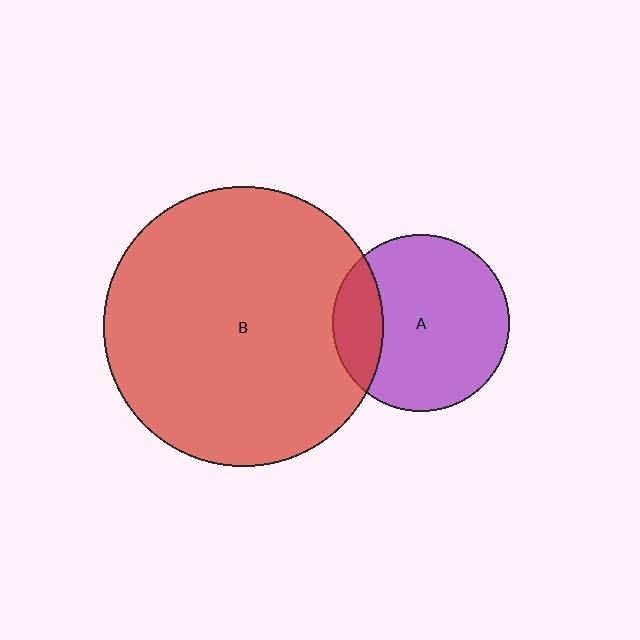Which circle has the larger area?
Circle B (red).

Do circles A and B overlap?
Yes.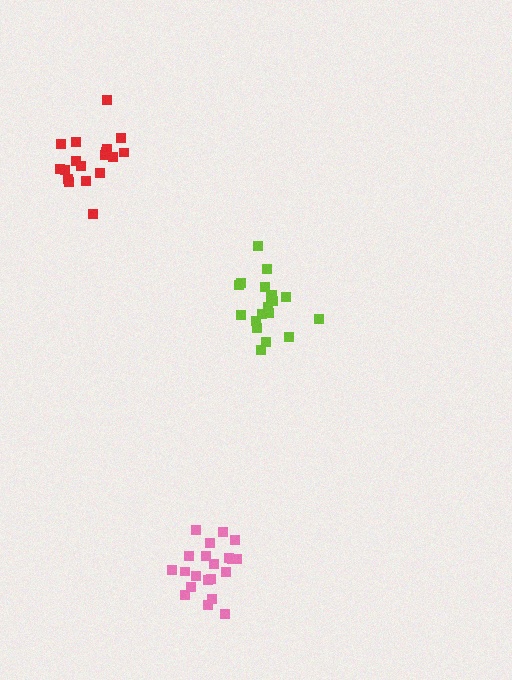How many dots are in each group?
Group 1: 21 dots, Group 2: 18 dots, Group 3: 20 dots (59 total).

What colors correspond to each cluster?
The clusters are colored: pink, red, lime.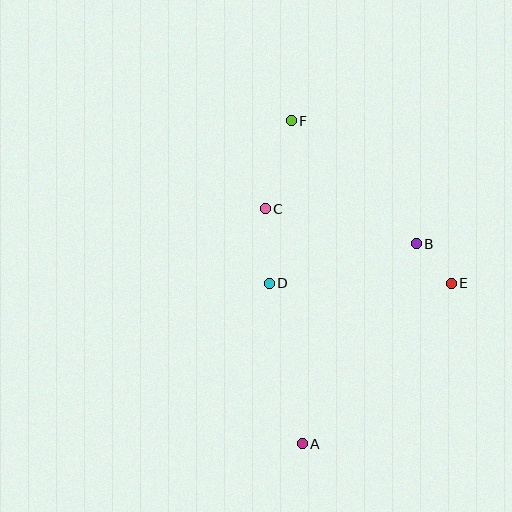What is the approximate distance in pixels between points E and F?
The distance between E and F is approximately 228 pixels.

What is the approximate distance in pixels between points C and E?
The distance between C and E is approximately 200 pixels.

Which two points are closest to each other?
Points B and E are closest to each other.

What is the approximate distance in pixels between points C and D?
The distance between C and D is approximately 75 pixels.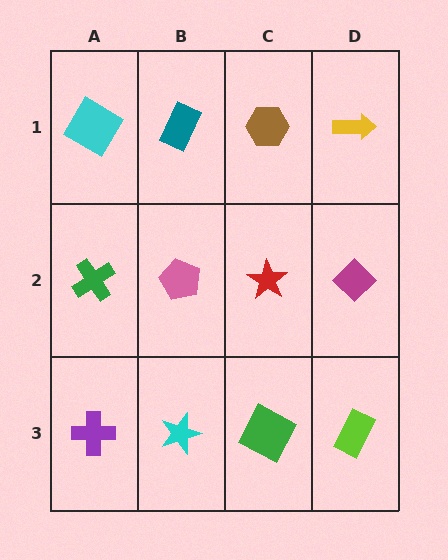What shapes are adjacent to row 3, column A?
A green cross (row 2, column A), a cyan star (row 3, column B).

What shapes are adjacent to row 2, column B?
A teal rectangle (row 1, column B), a cyan star (row 3, column B), a green cross (row 2, column A), a red star (row 2, column C).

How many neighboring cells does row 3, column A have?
2.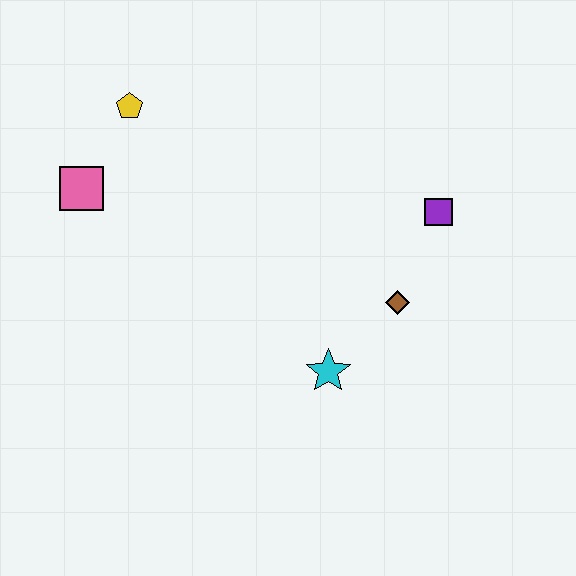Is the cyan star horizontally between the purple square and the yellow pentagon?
Yes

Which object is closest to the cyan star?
The brown diamond is closest to the cyan star.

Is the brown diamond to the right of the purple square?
No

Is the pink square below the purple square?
No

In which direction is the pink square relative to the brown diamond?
The pink square is to the left of the brown diamond.